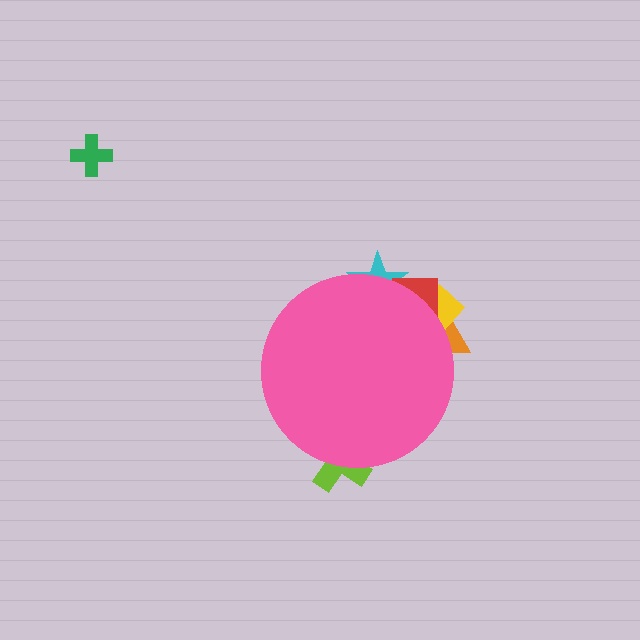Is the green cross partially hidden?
No, the green cross is fully visible.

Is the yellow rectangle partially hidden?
Yes, the yellow rectangle is partially hidden behind the pink circle.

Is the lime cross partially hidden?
Yes, the lime cross is partially hidden behind the pink circle.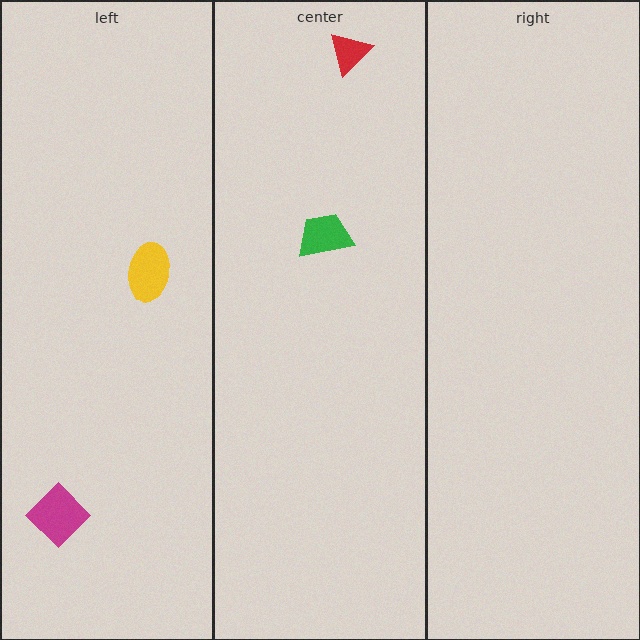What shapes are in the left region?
The yellow ellipse, the magenta diamond.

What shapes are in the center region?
The red triangle, the green trapezoid.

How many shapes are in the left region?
2.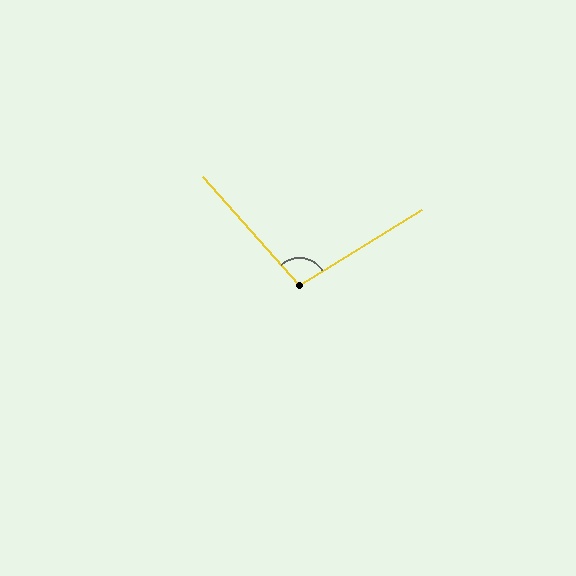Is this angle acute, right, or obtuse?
It is obtuse.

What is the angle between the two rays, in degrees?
Approximately 99 degrees.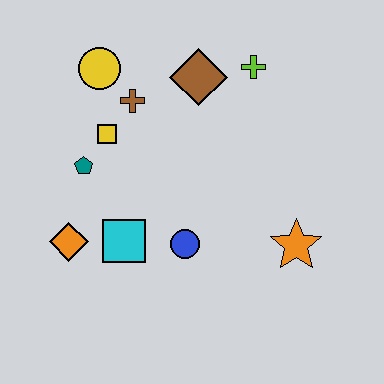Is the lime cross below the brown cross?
No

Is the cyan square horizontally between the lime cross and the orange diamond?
Yes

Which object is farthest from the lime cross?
The orange diamond is farthest from the lime cross.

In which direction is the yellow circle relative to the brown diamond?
The yellow circle is to the left of the brown diamond.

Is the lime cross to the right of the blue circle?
Yes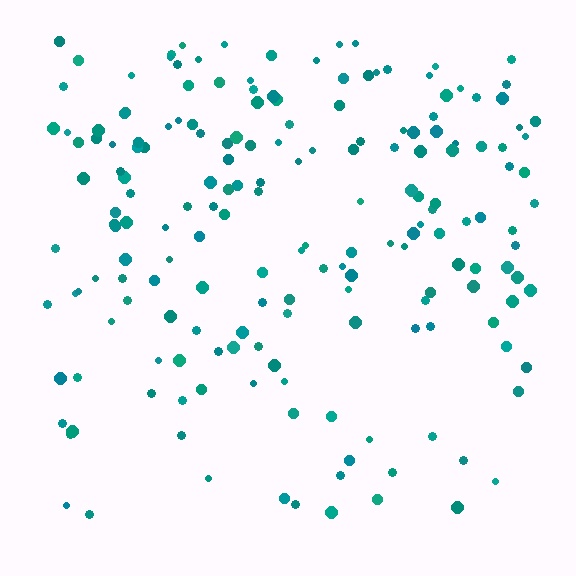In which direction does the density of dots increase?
From bottom to top, with the top side densest.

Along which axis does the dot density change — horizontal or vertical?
Vertical.